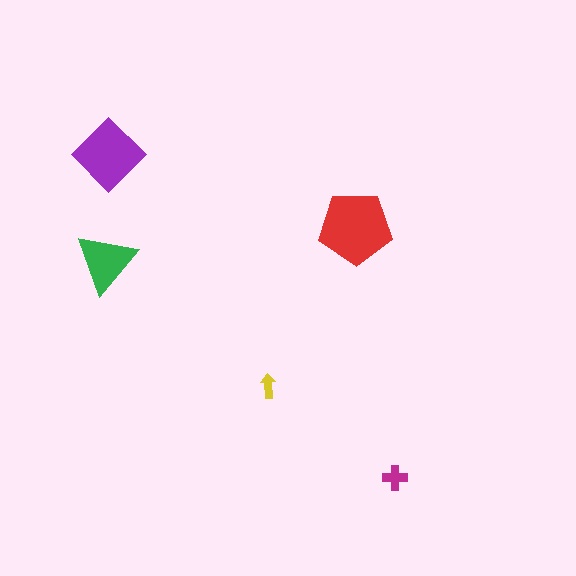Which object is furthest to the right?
The magenta cross is rightmost.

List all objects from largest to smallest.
The red pentagon, the purple diamond, the green triangle, the magenta cross, the yellow arrow.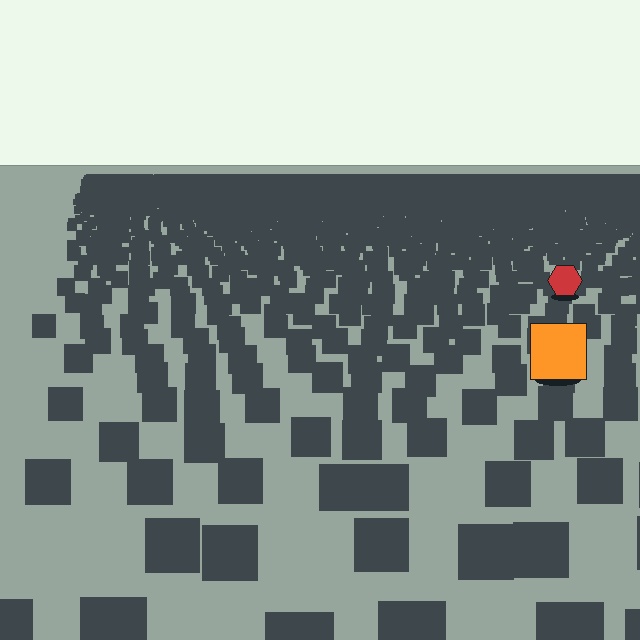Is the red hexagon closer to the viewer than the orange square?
No. The orange square is closer — you can tell from the texture gradient: the ground texture is coarser near it.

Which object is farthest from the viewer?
The red hexagon is farthest from the viewer. It appears smaller and the ground texture around it is denser.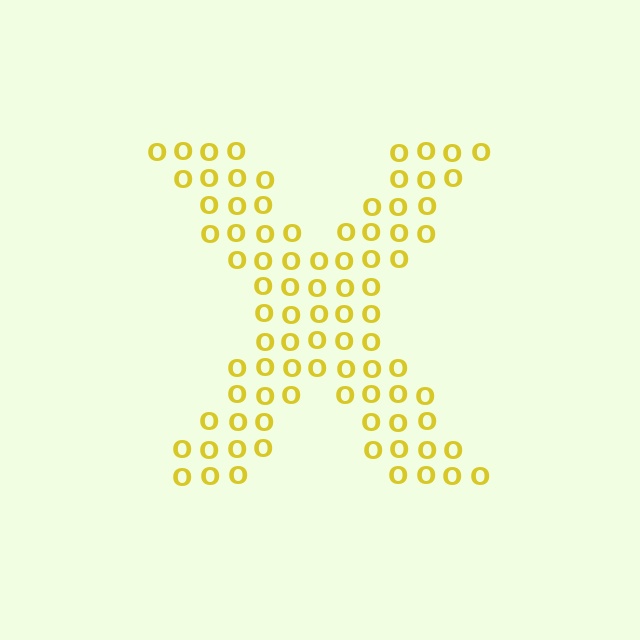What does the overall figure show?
The overall figure shows the letter X.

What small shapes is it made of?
It is made of small letter O's.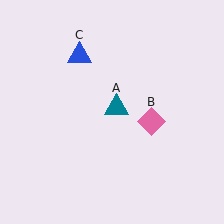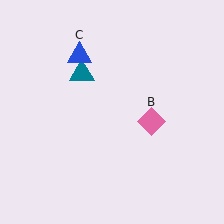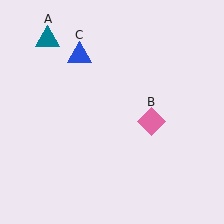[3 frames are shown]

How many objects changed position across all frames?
1 object changed position: teal triangle (object A).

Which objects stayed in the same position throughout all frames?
Pink diamond (object B) and blue triangle (object C) remained stationary.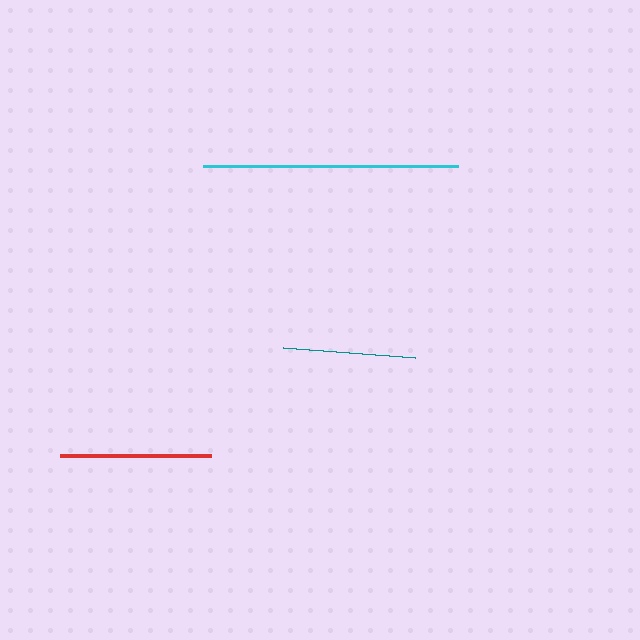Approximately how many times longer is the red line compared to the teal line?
The red line is approximately 1.1 times the length of the teal line.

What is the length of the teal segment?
The teal segment is approximately 132 pixels long.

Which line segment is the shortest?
The teal line is the shortest at approximately 132 pixels.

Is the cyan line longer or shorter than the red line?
The cyan line is longer than the red line.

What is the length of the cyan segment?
The cyan segment is approximately 256 pixels long.